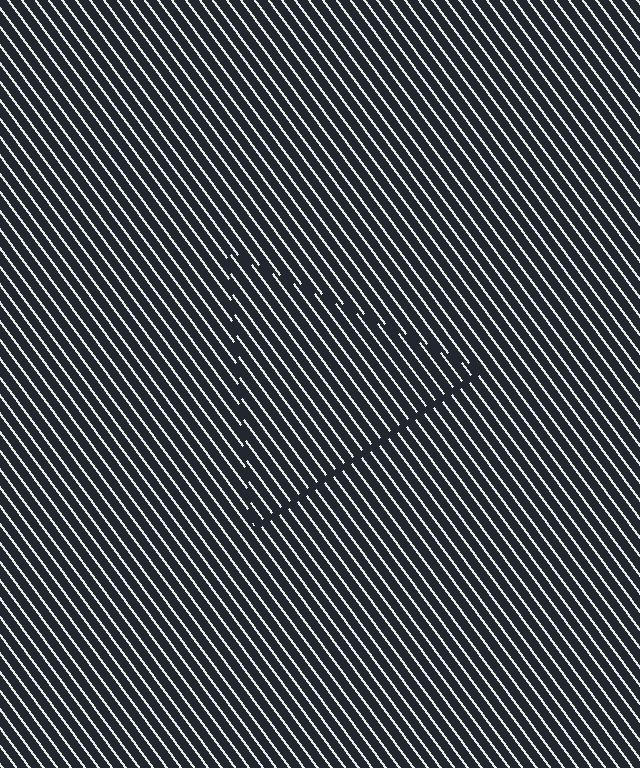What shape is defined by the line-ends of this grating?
An illusory triangle. The interior of the shape contains the same grating, shifted by half a period — the contour is defined by the phase discontinuity where line-ends from the inner and outer gratings abut.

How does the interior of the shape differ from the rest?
The interior of the shape contains the same grating, shifted by half a period — the contour is defined by the phase discontinuity where line-ends from the inner and outer gratings abut.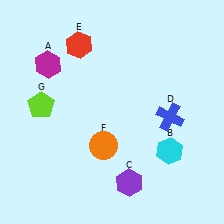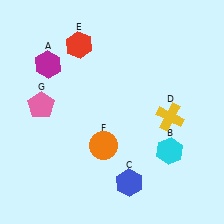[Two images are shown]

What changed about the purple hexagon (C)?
In Image 1, C is purple. In Image 2, it changed to blue.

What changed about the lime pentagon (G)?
In Image 1, G is lime. In Image 2, it changed to pink.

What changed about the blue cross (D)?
In Image 1, D is blue. In Image 2, it changed to yellow.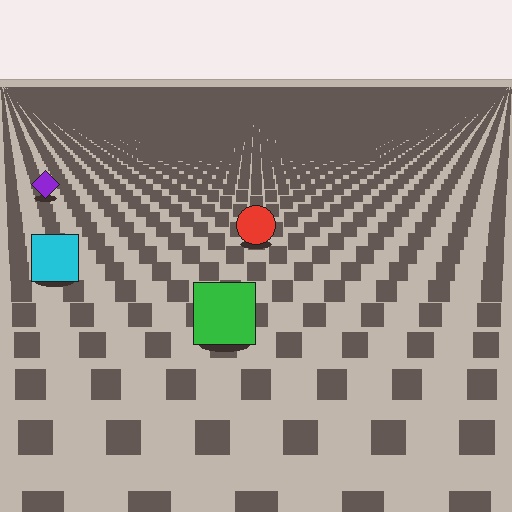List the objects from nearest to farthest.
From nearest to farthest: the green square, the cyan square, the red circle, the purple diamond.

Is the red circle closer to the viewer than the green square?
No. The green square is closer — you can tell from the texture gradient: the ground texture is coarser near it.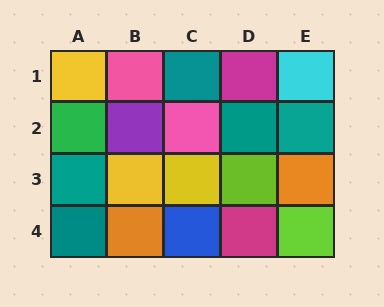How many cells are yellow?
3 cells are yellow.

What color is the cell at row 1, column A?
Yellow.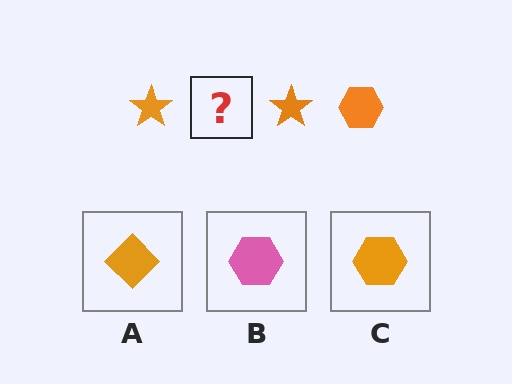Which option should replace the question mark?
Option C.